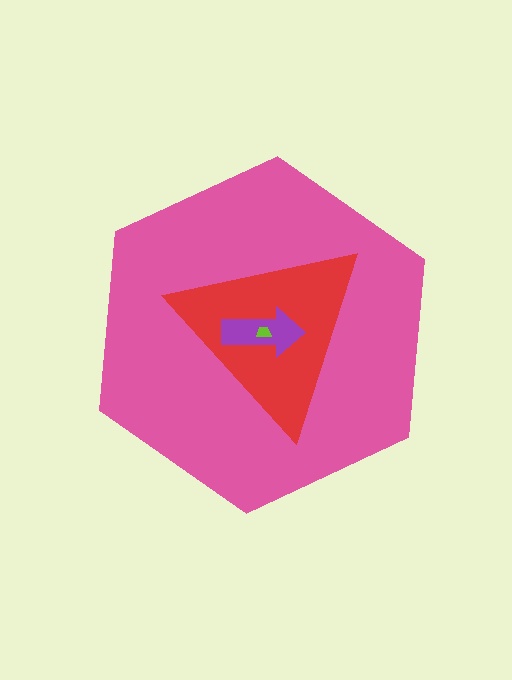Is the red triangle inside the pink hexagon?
Yes.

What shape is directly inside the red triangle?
The purple arrow.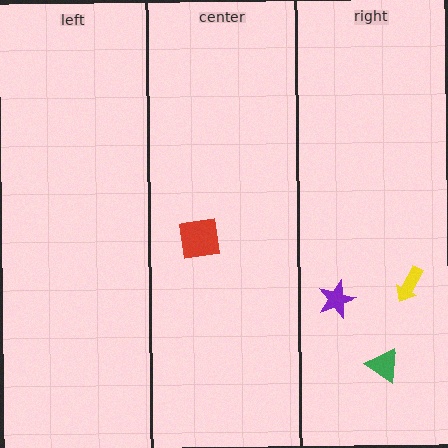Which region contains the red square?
The center region.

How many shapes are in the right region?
3.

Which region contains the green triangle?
The right region.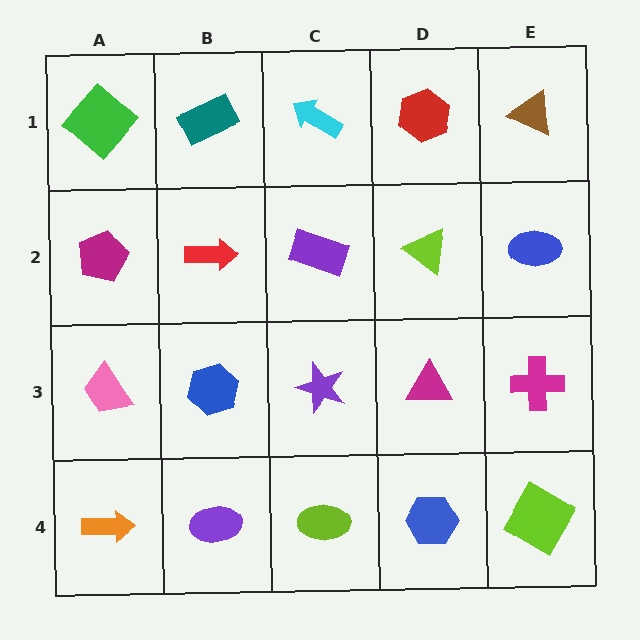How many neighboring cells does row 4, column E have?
2.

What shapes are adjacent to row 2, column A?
A green diamond (row 1, column A), a pink trapezoid (row 3, column A), a red arrow (row 2, column B).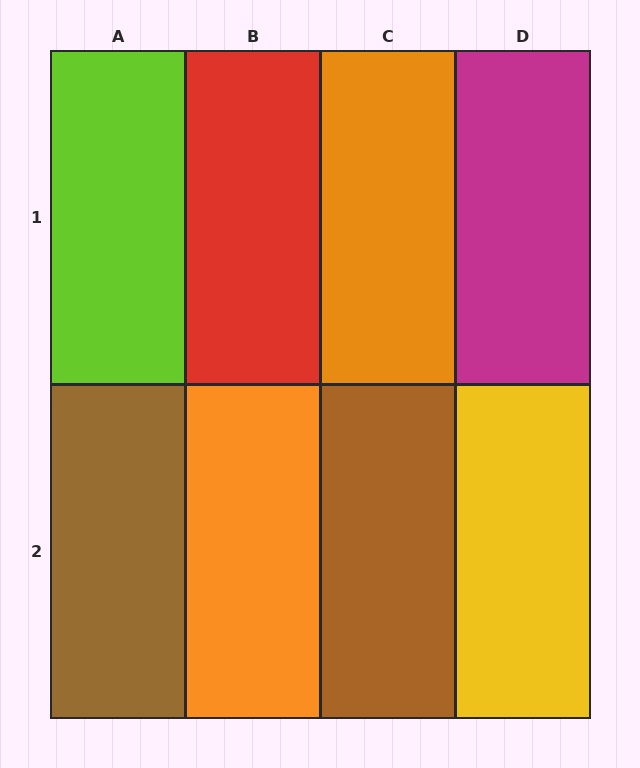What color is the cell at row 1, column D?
Magenta.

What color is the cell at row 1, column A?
Lime.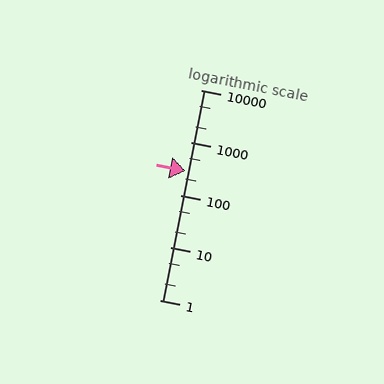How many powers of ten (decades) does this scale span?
The scale spans 4 decades, from 1 to 10000.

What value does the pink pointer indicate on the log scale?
The pointer indicates approximately 290.